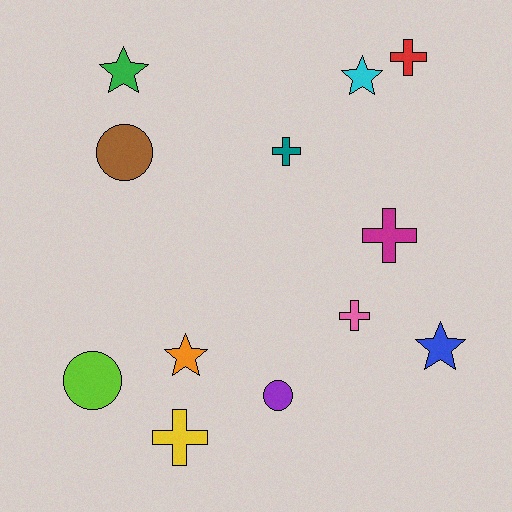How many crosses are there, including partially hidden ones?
There are 5 crosses.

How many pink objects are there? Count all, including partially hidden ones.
There is 1 pink object.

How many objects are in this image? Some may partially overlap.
There are 12 objects.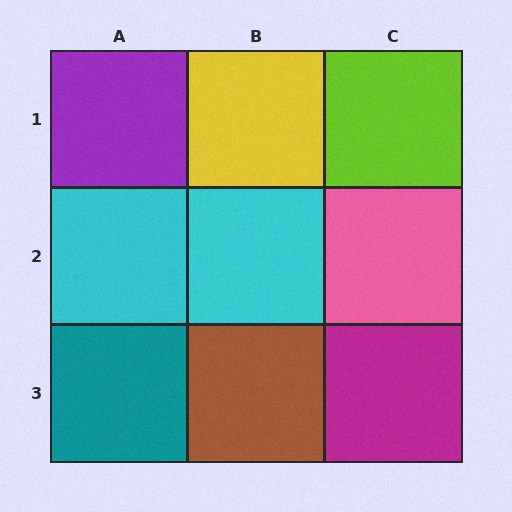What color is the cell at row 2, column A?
Cyan.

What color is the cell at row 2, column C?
Pink.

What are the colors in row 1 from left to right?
Purple, yellow, lime.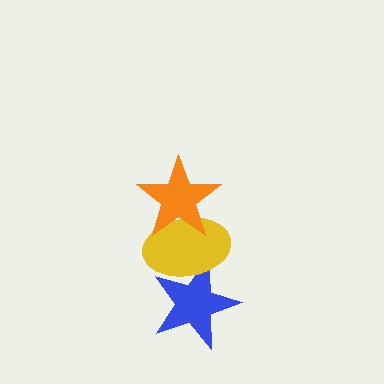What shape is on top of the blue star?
The yellow ellipse is on top of the blue star.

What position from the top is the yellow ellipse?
The yellow ellipse is 2nd from the top.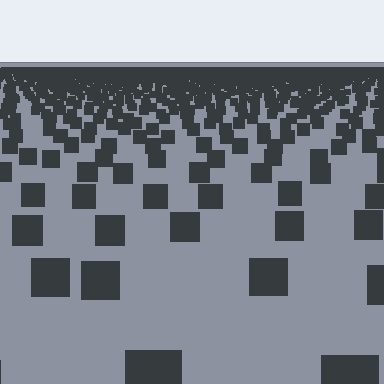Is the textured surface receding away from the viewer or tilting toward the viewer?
The surface is receding away from the viewer. Texture elements get smaller and denser toward the top.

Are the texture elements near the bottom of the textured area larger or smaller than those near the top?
Larger. Near the bottom, elements are closer to the viewer and appear at a bigger on-screen size.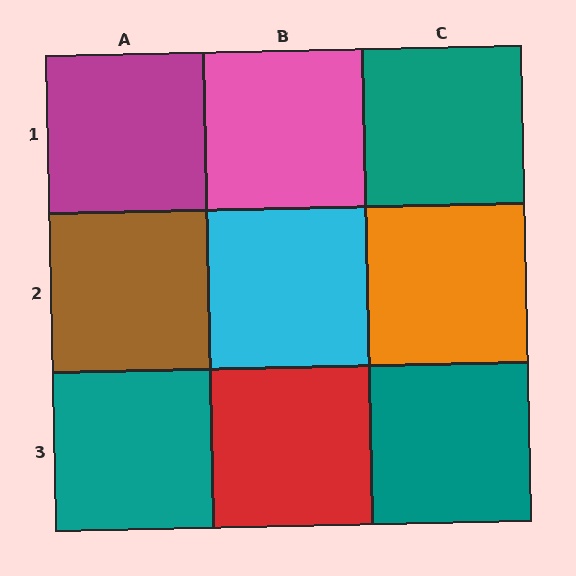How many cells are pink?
1 cell is pink.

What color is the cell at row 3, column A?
Teal.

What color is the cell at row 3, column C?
Teal.